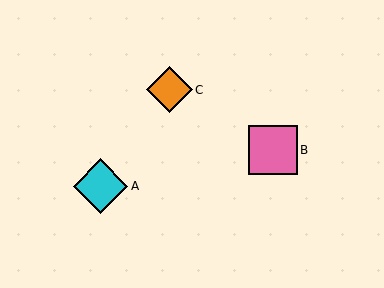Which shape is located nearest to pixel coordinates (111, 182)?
The cyan diamond (labeled A) at (100, 186) is nearest to that location.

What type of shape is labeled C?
Shape C is an orange diamond.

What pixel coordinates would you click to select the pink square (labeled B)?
Click at (273, 150) to select the pink square B.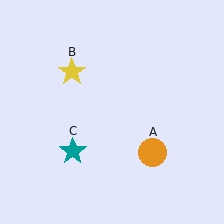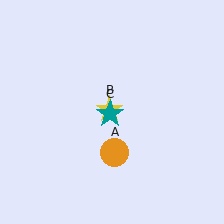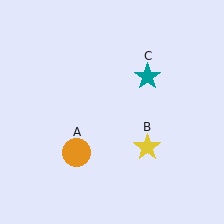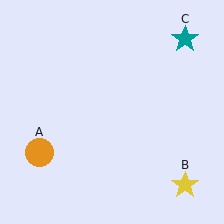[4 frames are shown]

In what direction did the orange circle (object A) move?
The orange circle (object A) moved left.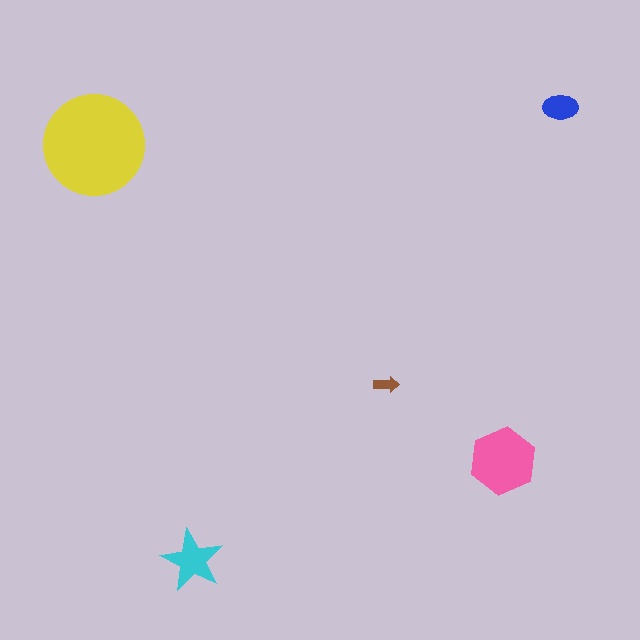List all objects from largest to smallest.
The yellow circle, the pink hexagon, the cyan star, the blue ellipse, the brown arrow.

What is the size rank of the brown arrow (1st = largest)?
5th.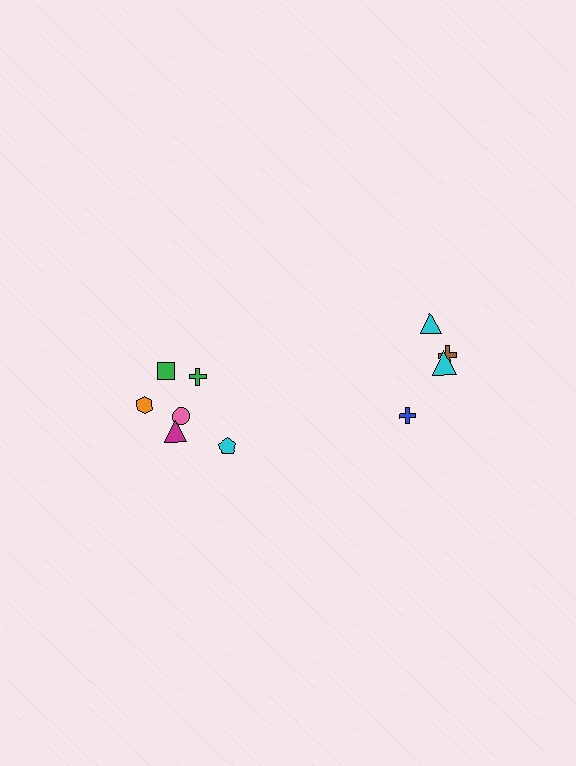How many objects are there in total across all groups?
There are 10 objects.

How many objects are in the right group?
There are 4 objects.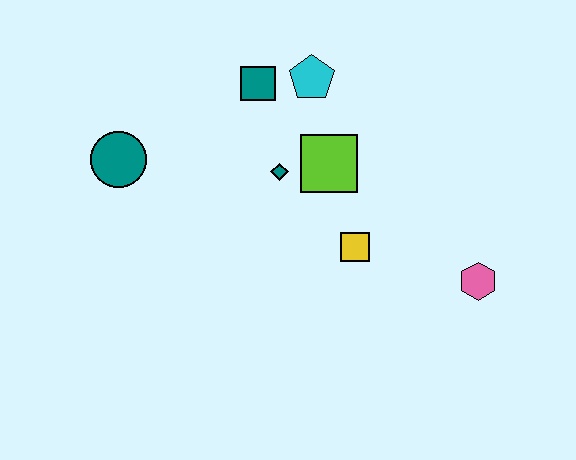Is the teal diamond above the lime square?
No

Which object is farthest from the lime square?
The teal circle is farthest from the lime square.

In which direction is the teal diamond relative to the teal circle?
The teal diamond is to the right of the teal circle.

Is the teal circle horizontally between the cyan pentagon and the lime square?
No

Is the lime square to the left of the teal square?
No